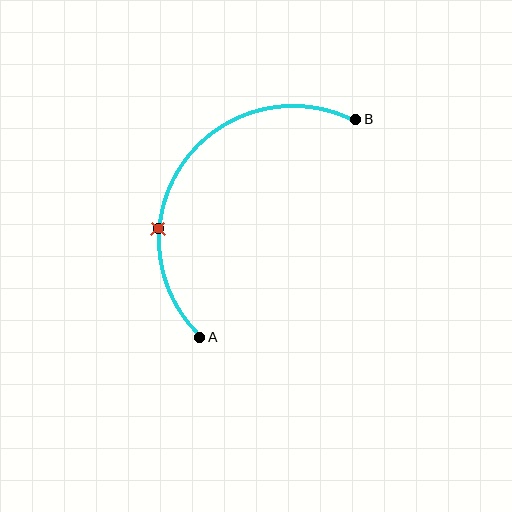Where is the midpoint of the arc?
The arc midpoint is the point on the curve farthest from the straight line joining A and B. It sits above and to the left of that line.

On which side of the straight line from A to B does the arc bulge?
The arc bulges above and to the left of the straight line connecting A and B.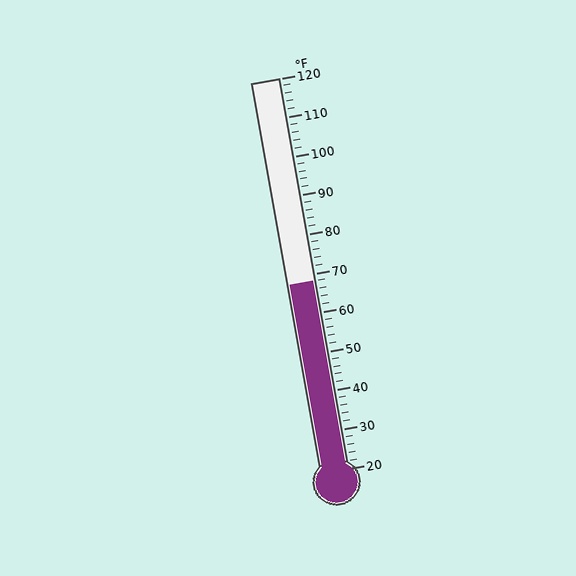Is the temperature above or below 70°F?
The temperature is below 70°F.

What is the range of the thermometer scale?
The thermometer scale ranges from 20°F to 120°F.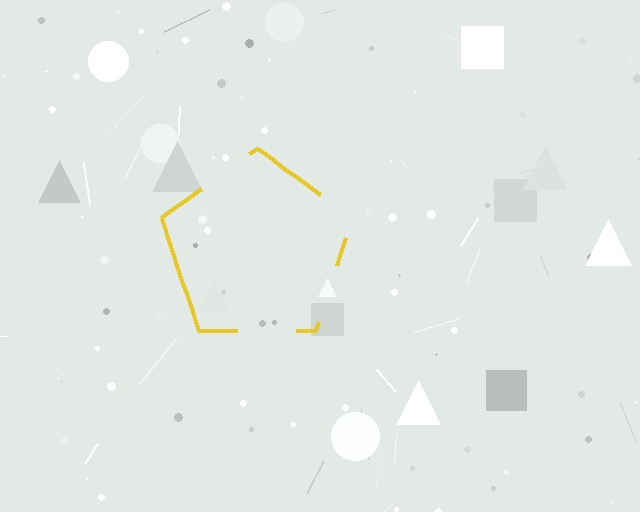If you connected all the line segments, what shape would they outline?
They would outline a pentagon.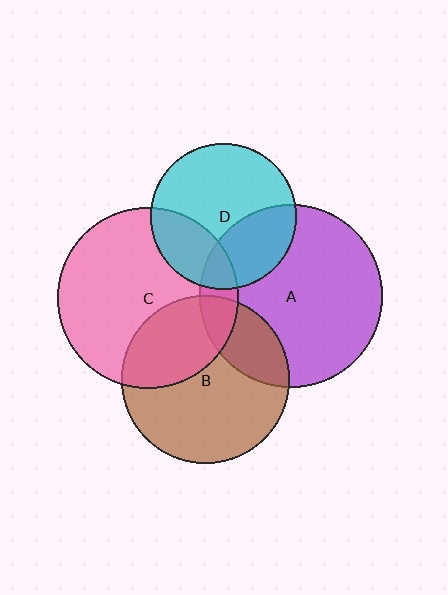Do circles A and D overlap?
Yes.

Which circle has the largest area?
Circle A (purple).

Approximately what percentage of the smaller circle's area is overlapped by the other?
Approximately 30%.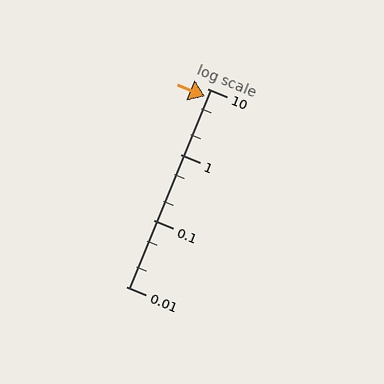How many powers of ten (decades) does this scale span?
The scale spans 3 decades, from 0.01 to 10.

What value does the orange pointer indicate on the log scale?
The pointer indicates approximately 7.6.